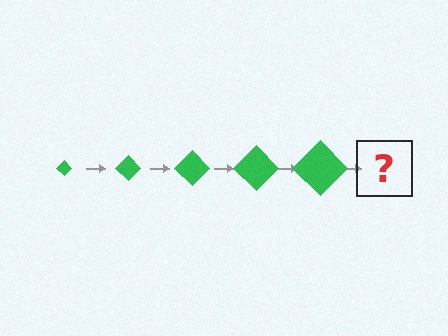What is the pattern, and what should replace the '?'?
The pattern is that the diamond gets progressively larger each step. The '?' should be a green diamond, larger than the previous one.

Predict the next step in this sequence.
The next step is a green diamond, larger than the previous one.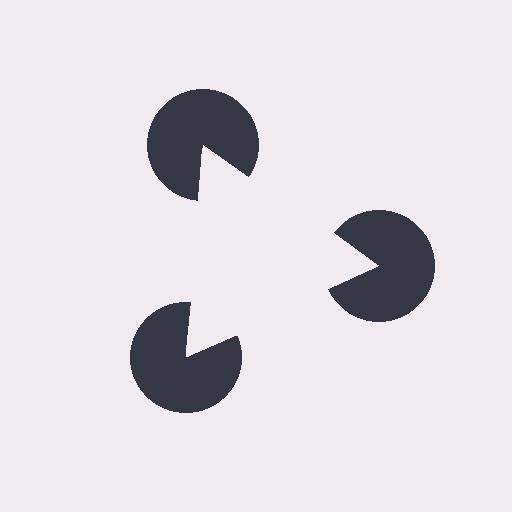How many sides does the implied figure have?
3 sides.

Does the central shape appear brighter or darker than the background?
It typically appears slightly brighter than the background, even though no actual brightness change is drawn.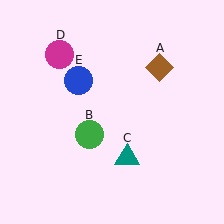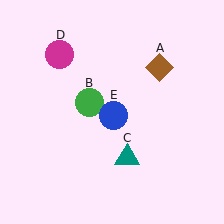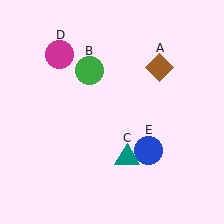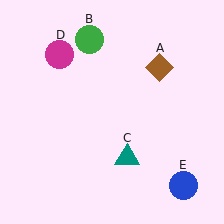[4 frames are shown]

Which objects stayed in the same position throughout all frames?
Brown diamond (object A) and teal triangle (object C) and magenta circle (object D) remained stationary.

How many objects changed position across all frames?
2 objects changed position: green circle (object B), blue circle (object E).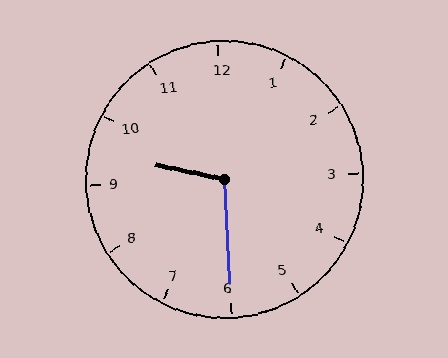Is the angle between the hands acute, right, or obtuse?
It is obtuse.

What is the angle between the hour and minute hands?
Approximately 105 degrees.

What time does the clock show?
9:30.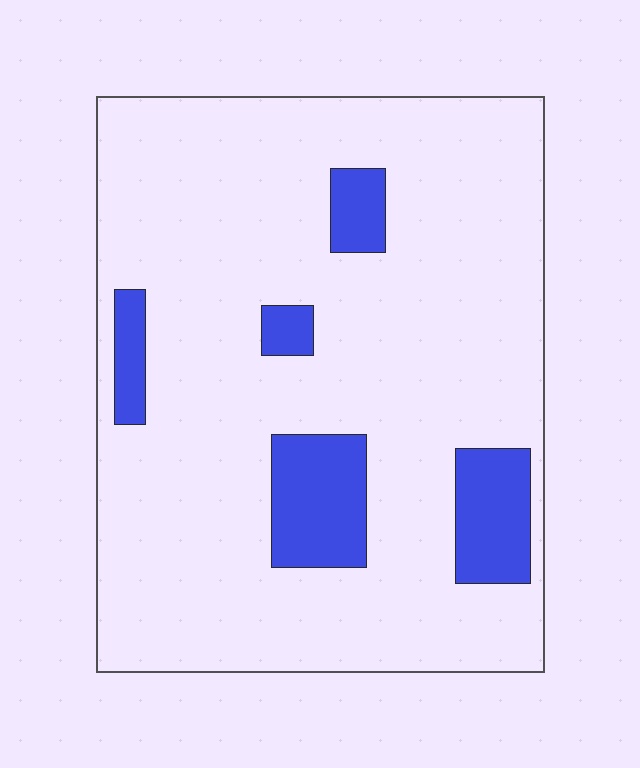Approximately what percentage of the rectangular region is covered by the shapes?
Approximately 15%.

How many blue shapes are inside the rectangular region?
5.